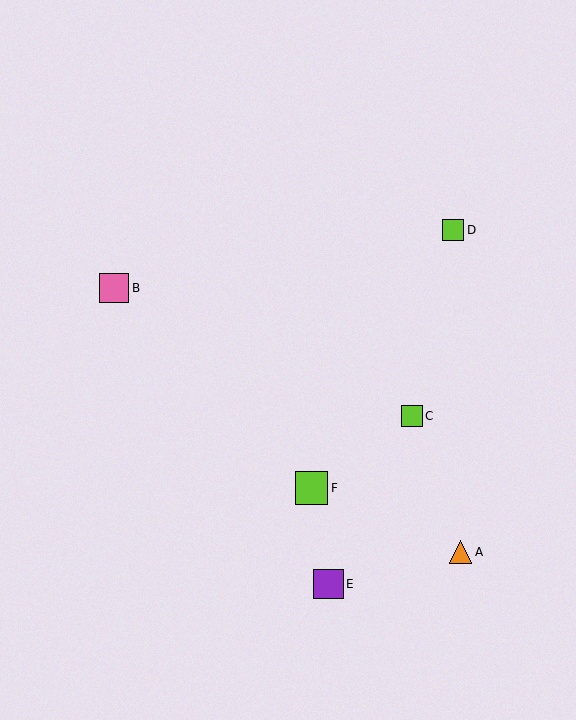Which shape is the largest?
The lime square (labeled F) is the largest.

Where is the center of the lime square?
The center of the lime square is at (412, 416).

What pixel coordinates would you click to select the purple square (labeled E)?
Click at (328, 584) to select the purple square E.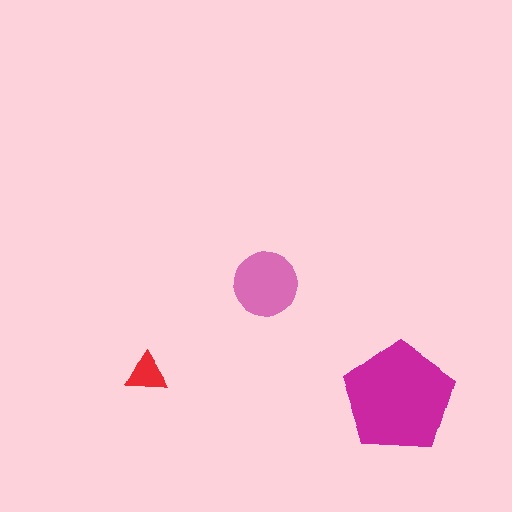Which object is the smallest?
The red triangle.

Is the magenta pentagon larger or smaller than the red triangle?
Larger.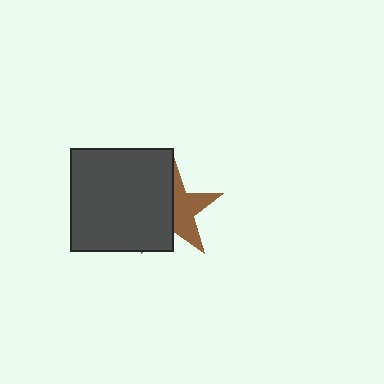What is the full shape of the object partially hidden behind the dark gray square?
The partially hidden object is a brown star.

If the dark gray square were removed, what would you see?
You would see the complete brown star.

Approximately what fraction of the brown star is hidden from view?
Roughly 51% of the brown star is hidden behind the dark gray square.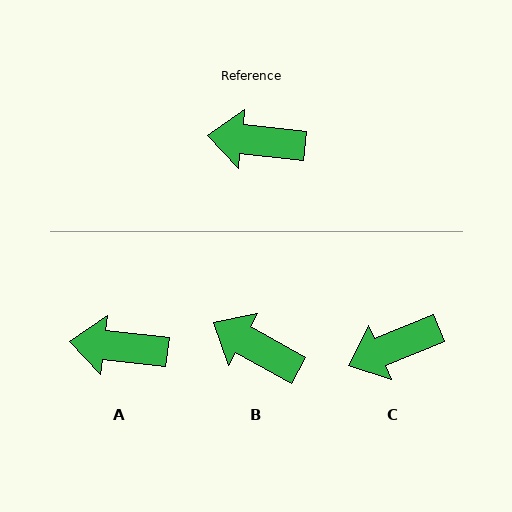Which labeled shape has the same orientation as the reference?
A.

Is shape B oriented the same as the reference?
No, it is off by about 23 degrees.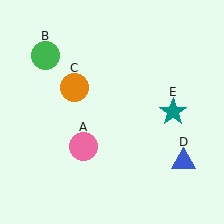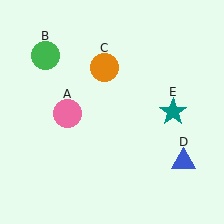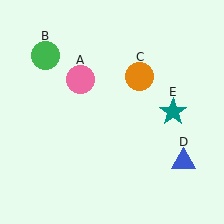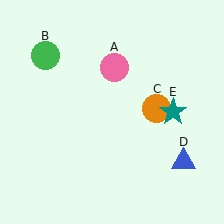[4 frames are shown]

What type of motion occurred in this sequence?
The pink circle (object A), orange circle (object C) rotated clockwise around the center of the scene.